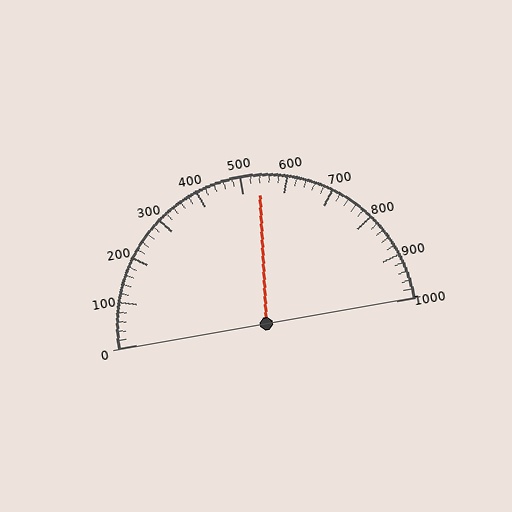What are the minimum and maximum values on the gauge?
The gauge ranges from 0 to 1000.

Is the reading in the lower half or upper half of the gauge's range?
The reading is in the upper half of the range (0 to 1000).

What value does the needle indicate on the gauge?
The needle indicates approximately 540.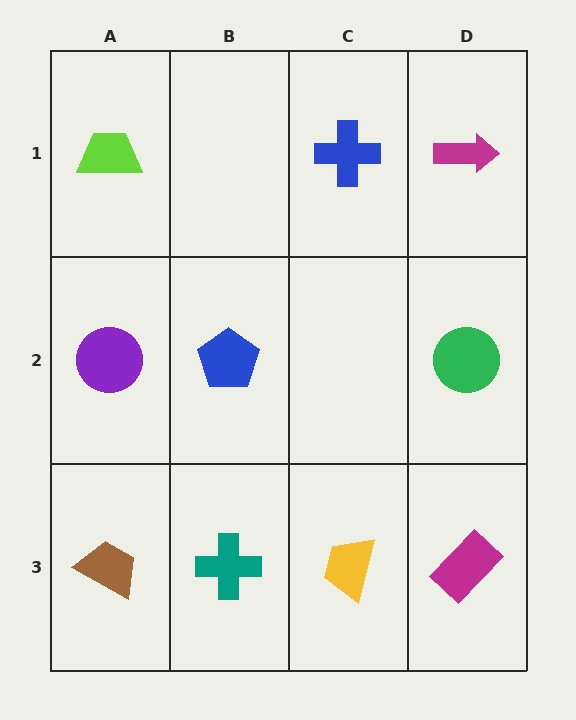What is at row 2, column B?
A blue pentagon.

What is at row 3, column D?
A magenta rectangle.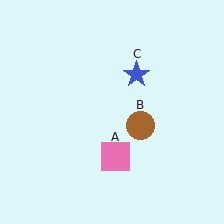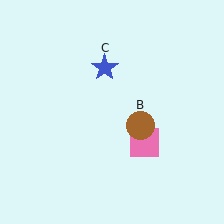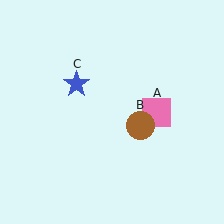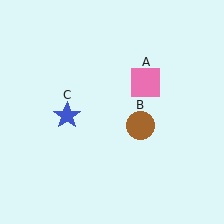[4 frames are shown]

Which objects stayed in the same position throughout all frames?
Brown circle (object B) remained stationary.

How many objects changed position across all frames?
2 objects changed position: pink square (object A), blue star (object C).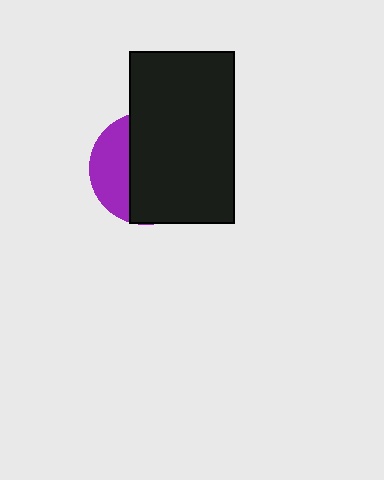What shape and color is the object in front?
The object in front is a black rectangle.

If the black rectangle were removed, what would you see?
You would see the complete purple circle.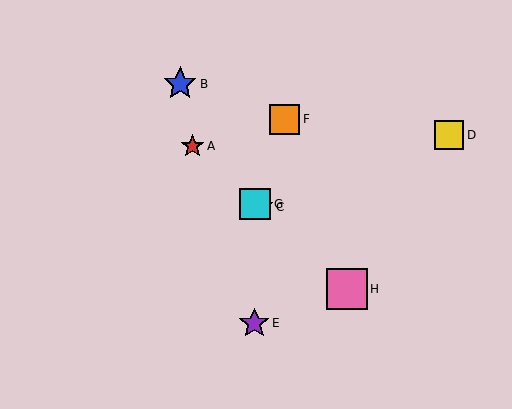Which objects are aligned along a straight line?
Objects A, C, G, H are aligned along a straight line.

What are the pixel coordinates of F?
Object F is at (285, 119).